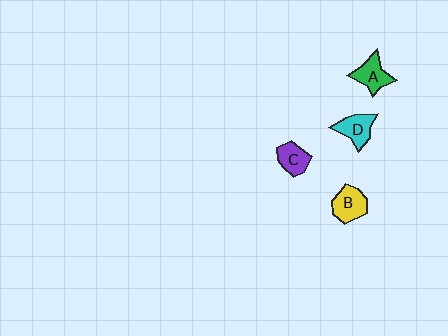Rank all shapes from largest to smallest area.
From largest to smallest: B (yellow), A (green), D (cyan), C (purple).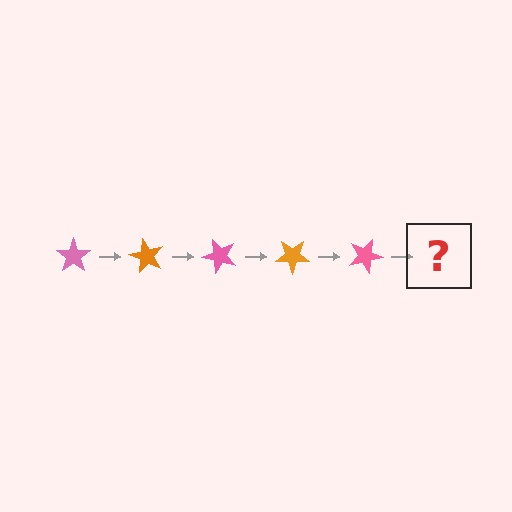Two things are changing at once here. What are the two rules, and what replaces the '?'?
The two rules are that it rotates 60 degrees each step and the color cycles through pink and orange. The '?' should be an orange star, rotated 300 degrees from the start.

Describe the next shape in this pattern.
It should be an orange star, rotated 300 degrees from the start.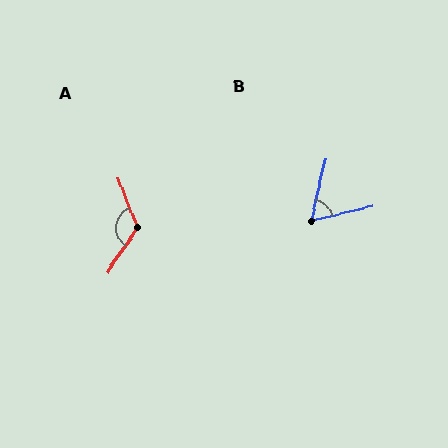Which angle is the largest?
A, at approximately 125 degrees.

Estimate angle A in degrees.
Approximately 125 degrees.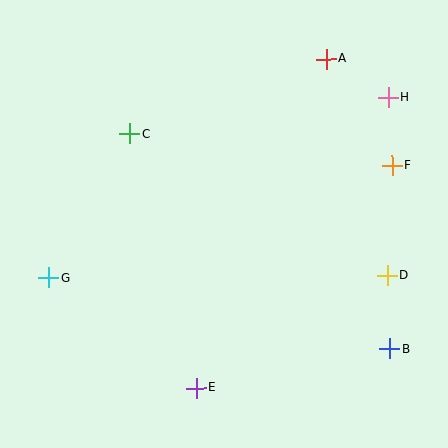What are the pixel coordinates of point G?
Point G is at (49, 278).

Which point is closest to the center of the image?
Point C at (130, 134) is closest to the center.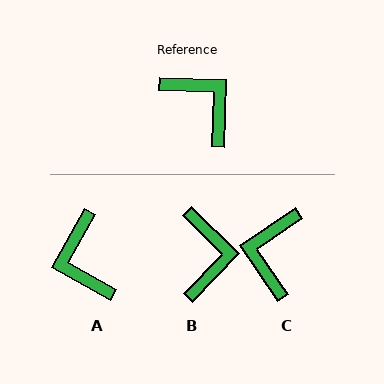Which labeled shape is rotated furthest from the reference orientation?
A, about 152 degrees away.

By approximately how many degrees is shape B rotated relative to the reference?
Approximately 43 degrees clockwise.